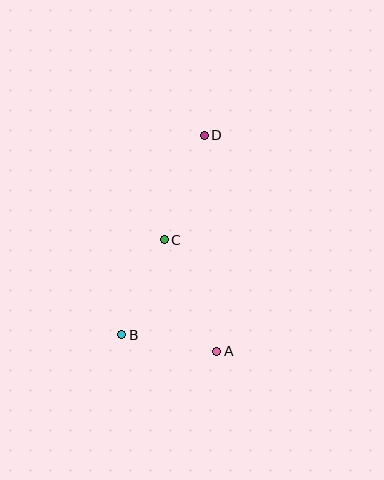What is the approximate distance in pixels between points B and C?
The distance between B and C is approximately 104 pixels.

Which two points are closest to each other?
Points A and B are closest to each other.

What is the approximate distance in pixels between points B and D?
The distance between B and D is approximately 216 pixels.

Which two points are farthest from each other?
Points A and D are farthest from each other.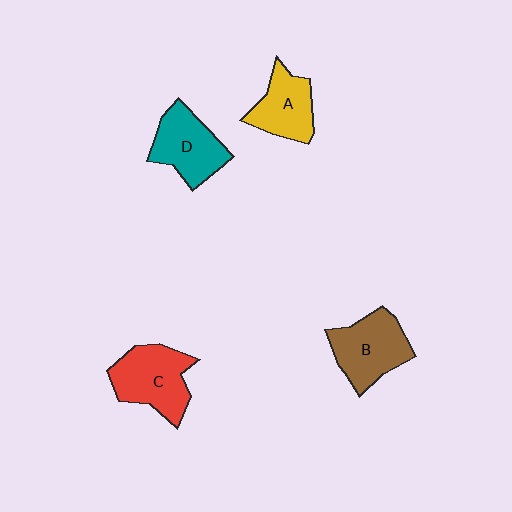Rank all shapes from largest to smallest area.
From largest to smallest: C (red), B (brown), D (teal), A (yellow).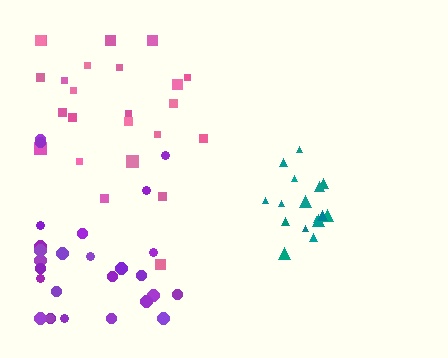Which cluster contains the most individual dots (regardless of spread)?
Purple (28).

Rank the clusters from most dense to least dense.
teal, pink, purple.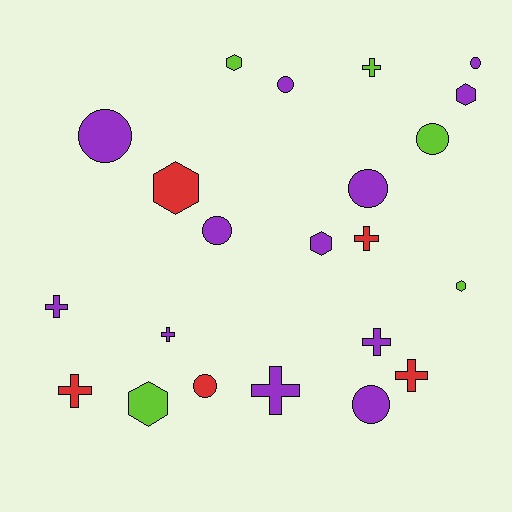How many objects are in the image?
There are 22 objects.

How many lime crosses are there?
There is 1 lime cross.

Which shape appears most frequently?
Circle, with 8 objects.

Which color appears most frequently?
Purple, with 12 objects.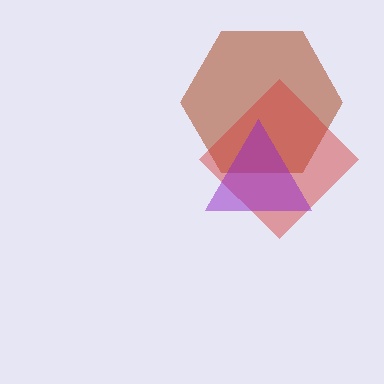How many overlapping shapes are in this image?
There are 3 overlapping shapes in the image.